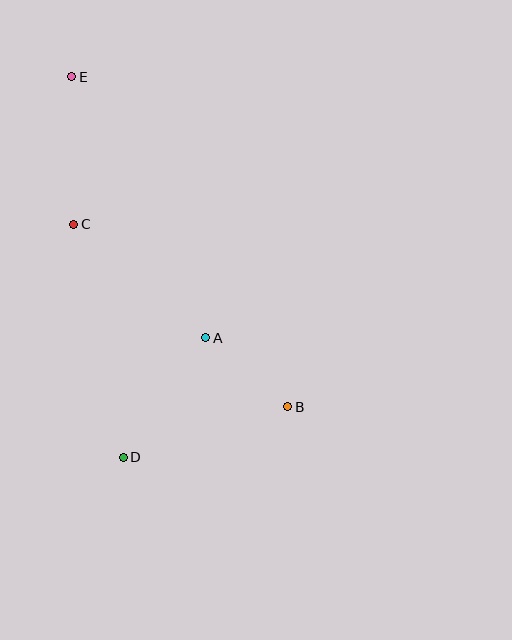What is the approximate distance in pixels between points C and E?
The distance between C and E is approximately 148 pixels.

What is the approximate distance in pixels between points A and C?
The distance between A and C is approximately 174 pixels.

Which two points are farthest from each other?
Points B and E are farthest from each other.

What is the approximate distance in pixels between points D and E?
The distance between D and E is approximately 384 pixels.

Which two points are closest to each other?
Points A and B are closest to each other.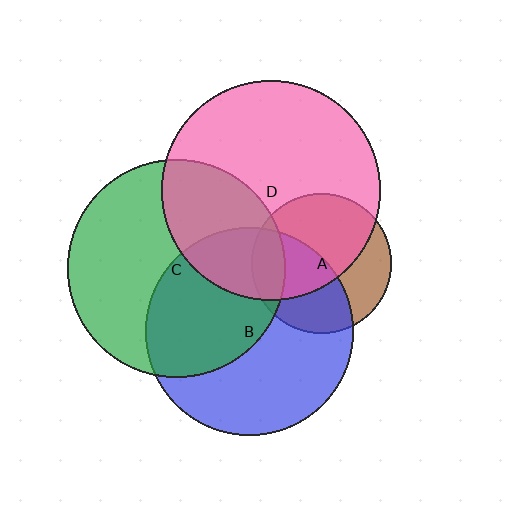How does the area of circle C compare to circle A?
Approximately 2.4 times.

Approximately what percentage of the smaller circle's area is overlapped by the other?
Approximately 60%.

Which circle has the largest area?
Circle D (pink).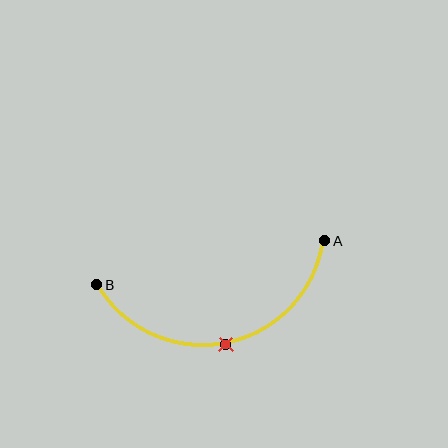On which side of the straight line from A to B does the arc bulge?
The arc bulges below the straight line connecting A and B.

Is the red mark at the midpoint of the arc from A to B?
Yes. The red mark lies on the arc at equal arc-length from both A and B — it is the arc midpoint.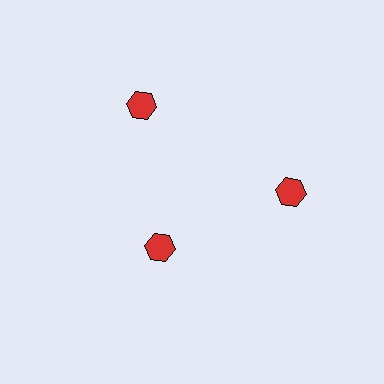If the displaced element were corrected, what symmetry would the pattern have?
It would have 3-fold rotational symmetry — the pattern would map onto itself every 120 degrees.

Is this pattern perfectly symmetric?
No. The 3 red hexagons are arranged in a ring, but one element near the 7 o'clock position is pulled inward toward the center, breaking the 3-fold rotational symmetry.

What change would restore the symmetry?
The symmetry would be restored by moving it outward, back onto the ring so that all 3 hexagons sit at equal angles and equal distance from the center.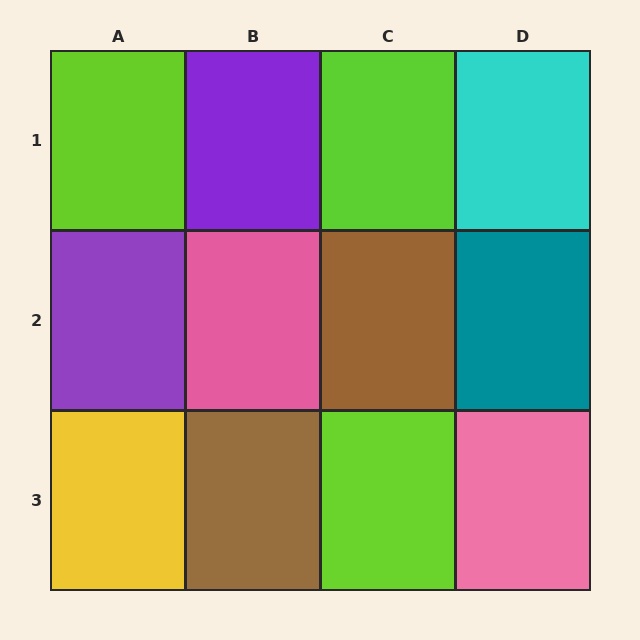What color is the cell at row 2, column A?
Purple.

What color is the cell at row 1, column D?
Cyan.